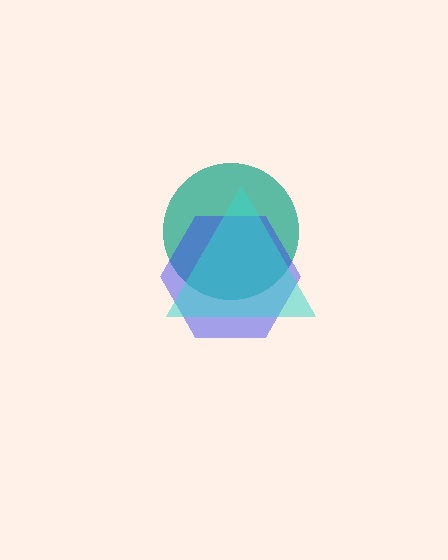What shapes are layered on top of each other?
The layered shapes are: a teal circle, a blue hexagon, a cyan triangle.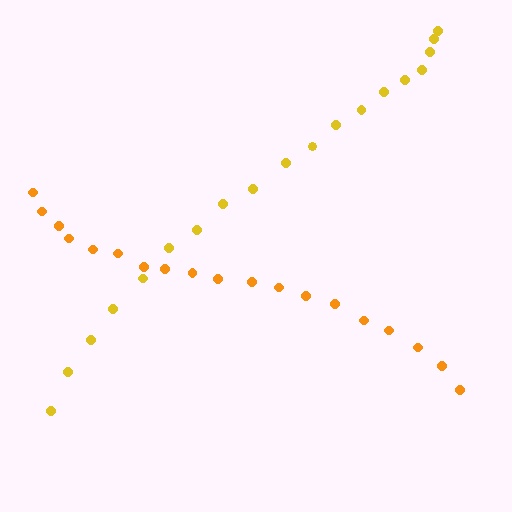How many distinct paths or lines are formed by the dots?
There are 2 distinct paths.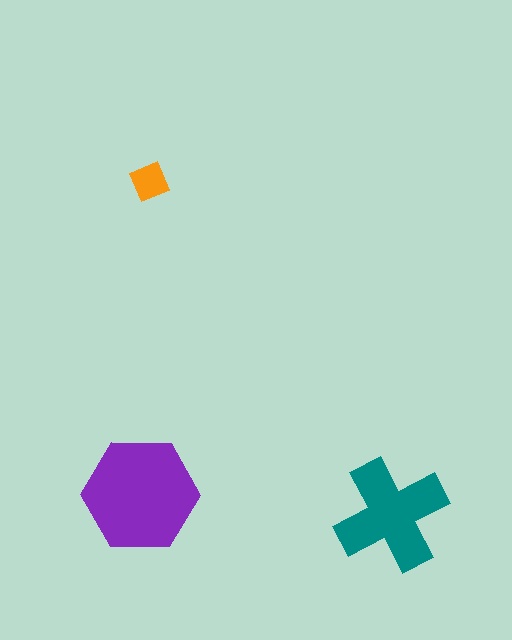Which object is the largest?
The purple hexagon.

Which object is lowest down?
The teal cross is bottommost.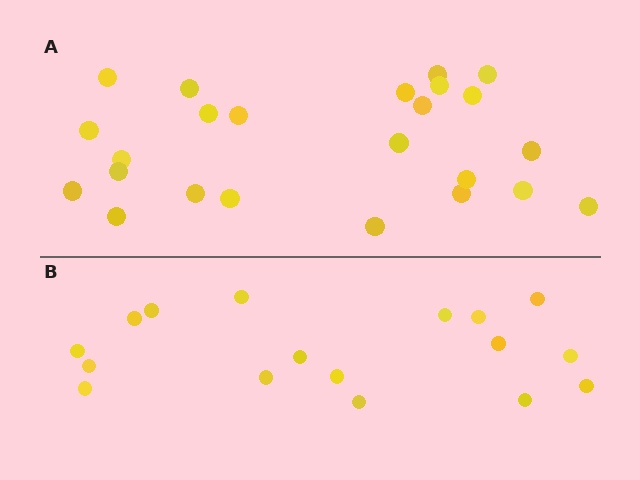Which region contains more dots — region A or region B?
Region A (the top region) has more dots.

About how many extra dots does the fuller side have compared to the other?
Region A has roughly 8 or so more dots than region B.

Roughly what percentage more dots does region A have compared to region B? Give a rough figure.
About 40% more.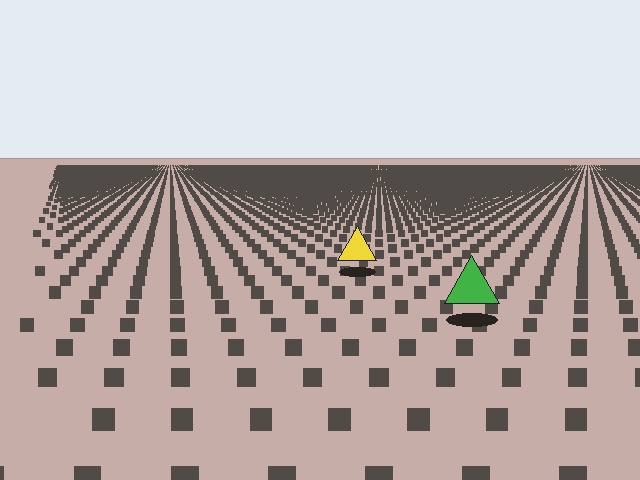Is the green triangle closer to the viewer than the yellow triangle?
Yes. The green triangle is closer — you can tell from the texture gradient: the ground texture is coarser near it.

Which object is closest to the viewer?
The green triangle is closest. The texture marks near it are larger and more spread out.